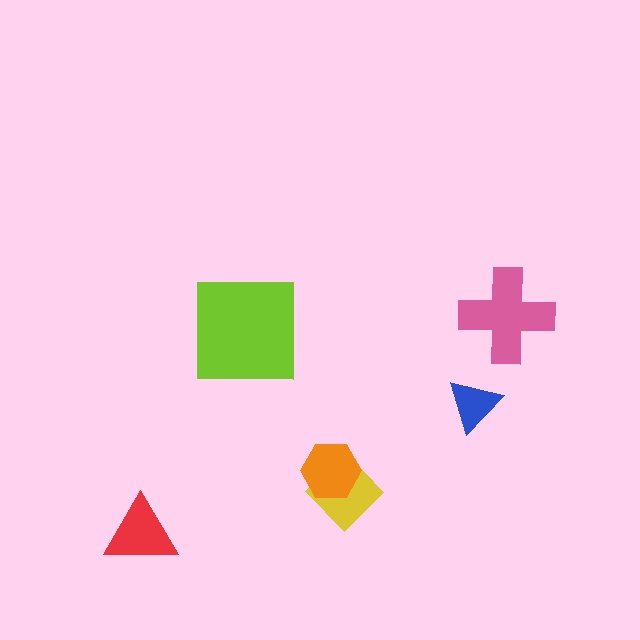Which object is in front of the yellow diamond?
The orange hexagon is in front of the yellow diamond.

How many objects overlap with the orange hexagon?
1 object overlaps with the orange hexagon.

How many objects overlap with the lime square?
0 objects overlap with the lime square.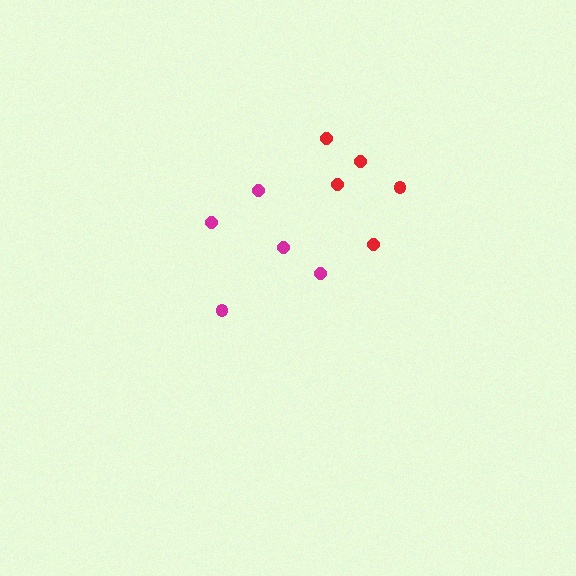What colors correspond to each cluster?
The clusters are colored: magenta, red.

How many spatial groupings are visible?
There are 2 spatial groupings.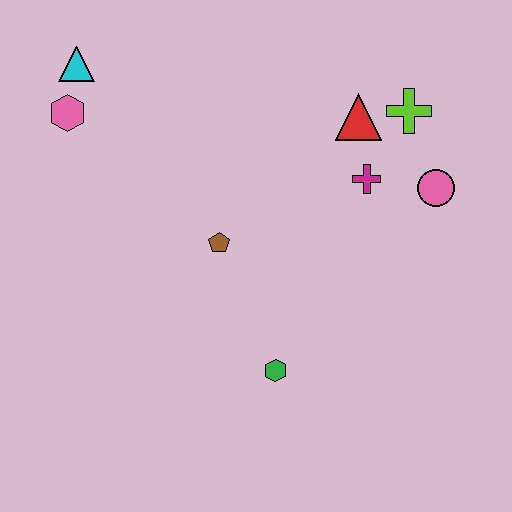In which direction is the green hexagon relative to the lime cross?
The green hexagon is below the lime cross.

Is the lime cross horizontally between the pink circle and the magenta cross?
Yes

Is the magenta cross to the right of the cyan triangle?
Yes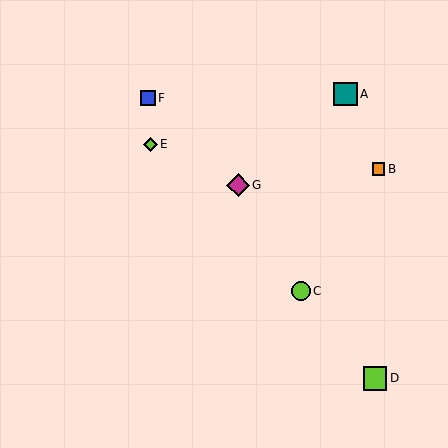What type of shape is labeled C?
Shape C is a lime circle.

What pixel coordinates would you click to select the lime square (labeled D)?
Click at (375, 378) to select the lime square D.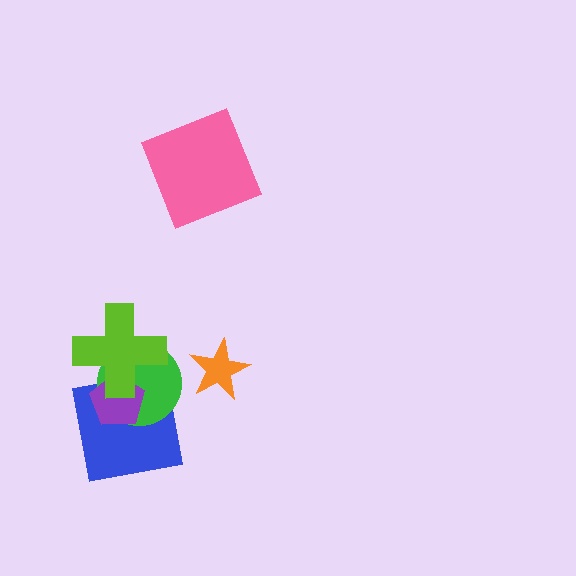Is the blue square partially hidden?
Yes, it is partially covered by another shape.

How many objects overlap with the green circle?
3 objects overlap with the green circle.